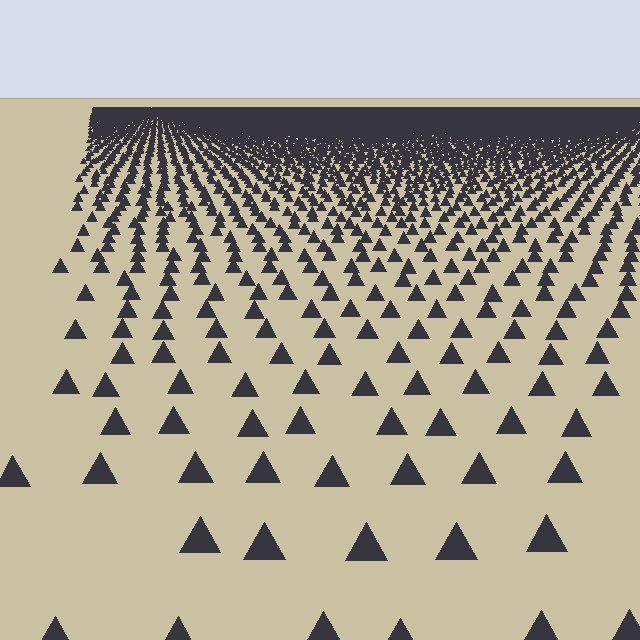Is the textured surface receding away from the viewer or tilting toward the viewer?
The surface is receding away from the viewer. Texture elements get smaller and denser toward the top.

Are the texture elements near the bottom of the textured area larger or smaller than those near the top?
Larger. Near the bottom, elements are closer to the viewer and appear at a bigger on-screen size.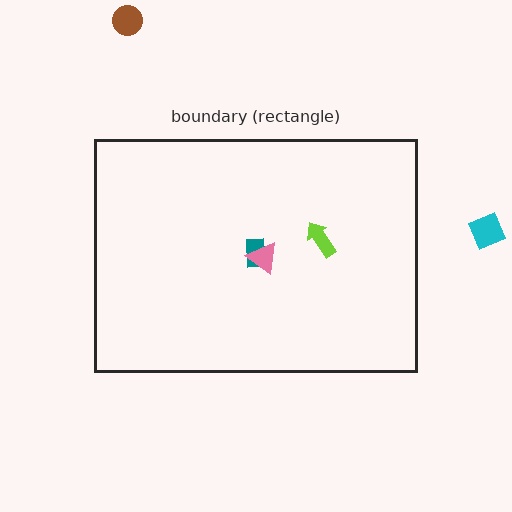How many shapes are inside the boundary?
3 inside, 2 outside.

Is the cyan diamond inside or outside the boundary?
Outside.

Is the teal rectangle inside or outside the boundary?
Inside.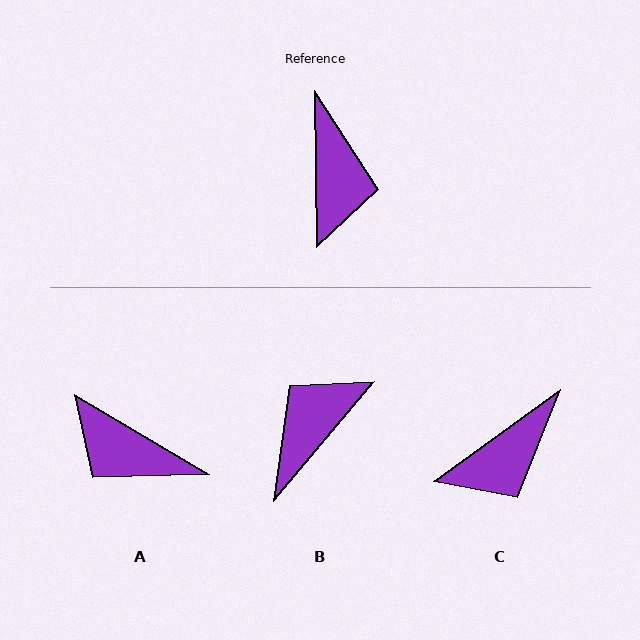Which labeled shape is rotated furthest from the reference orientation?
B, about 139 degrees away.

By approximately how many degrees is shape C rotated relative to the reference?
Approximately 54 degrees clockwise.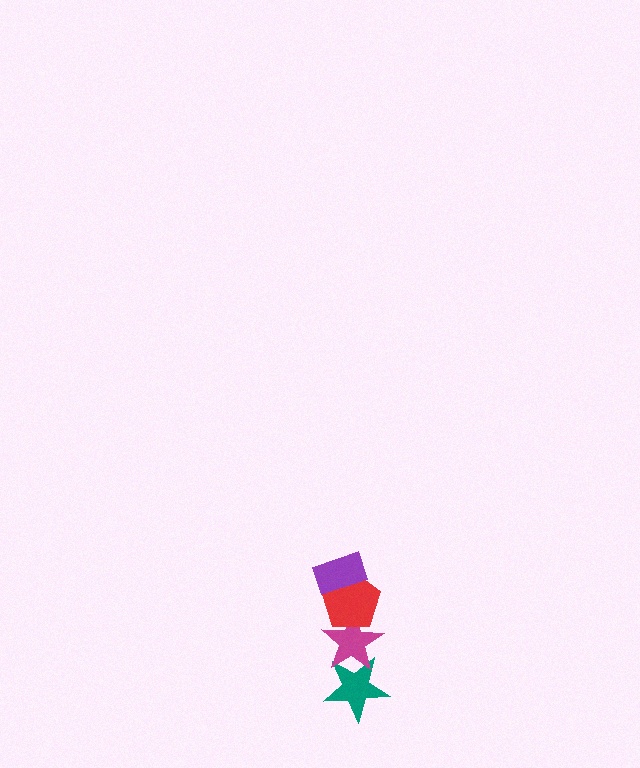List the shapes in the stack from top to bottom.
From top to bottom: the purple rectangle, the red pentagon, the magenta star, the teal star.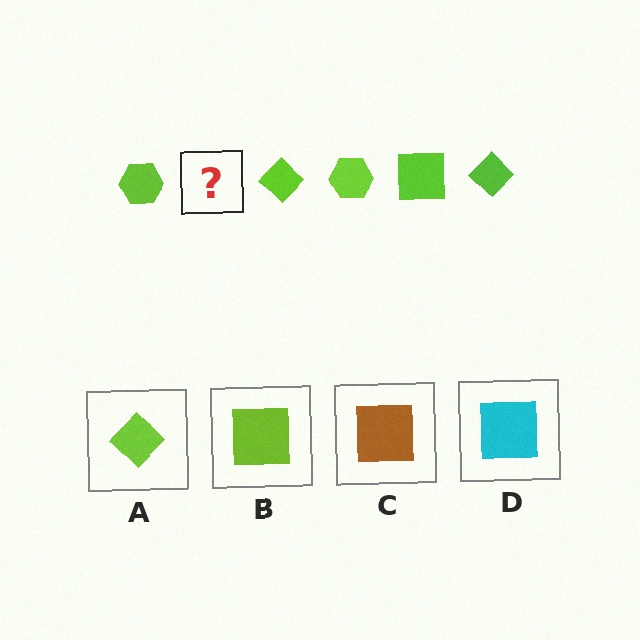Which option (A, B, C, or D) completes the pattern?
B.